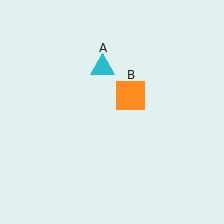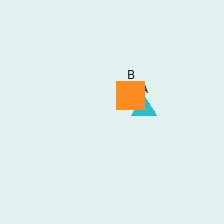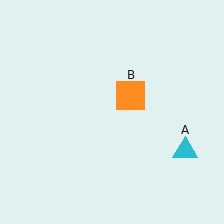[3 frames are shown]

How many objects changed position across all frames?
1 object changed position: cyan triangle (object A).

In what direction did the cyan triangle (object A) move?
The cyan triangle (object A) moved down and to the right.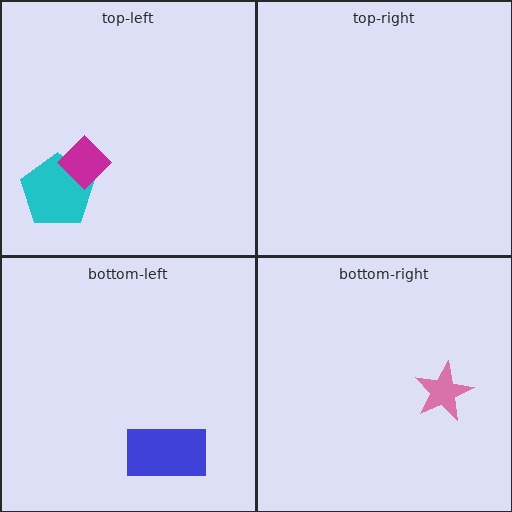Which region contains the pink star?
The bottom-right region.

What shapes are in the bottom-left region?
The blue rectangle.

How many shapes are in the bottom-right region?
1.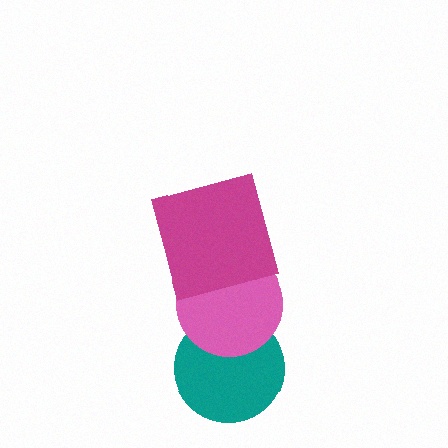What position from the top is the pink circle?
The pink circle is 2nd from the top.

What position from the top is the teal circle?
The teal circle is 3rd from the top.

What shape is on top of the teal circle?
The pink circle is on top of the teal circle.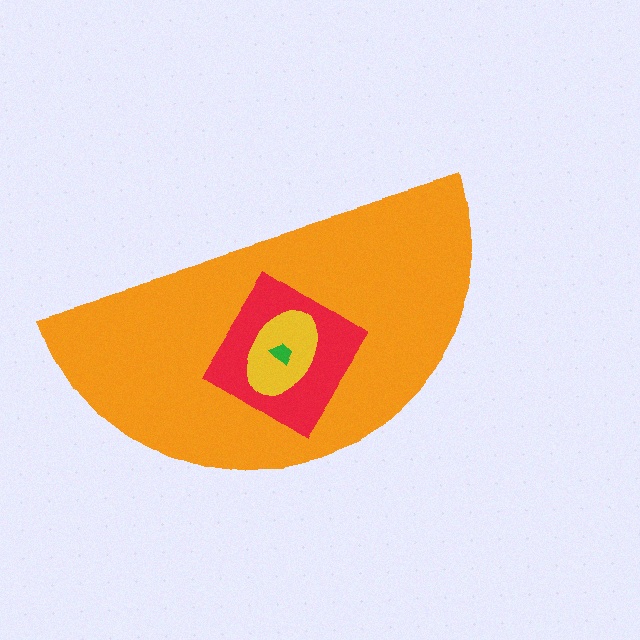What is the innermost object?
The green trapezoid.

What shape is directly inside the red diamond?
The yellow ellipse.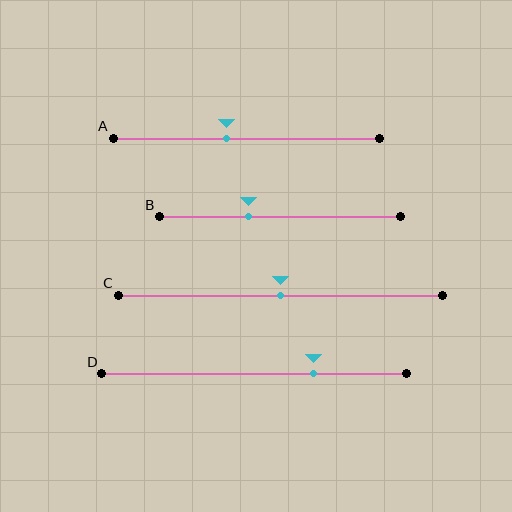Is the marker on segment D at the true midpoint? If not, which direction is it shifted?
No, the marker on segment D is shifted to the right by about 19% of the segment length.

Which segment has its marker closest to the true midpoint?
Segment C has its marker closest to the true midpoint.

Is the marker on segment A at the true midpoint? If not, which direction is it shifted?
No, the marker on segment A is shifted to the left by about 8% of the segment length.